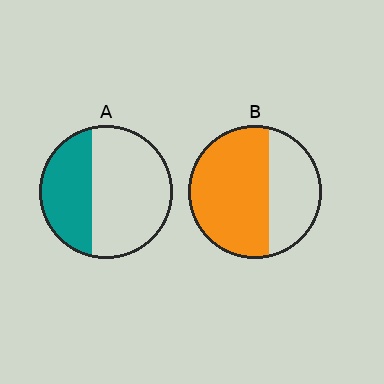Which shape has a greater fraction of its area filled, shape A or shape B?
Shape B.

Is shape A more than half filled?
No.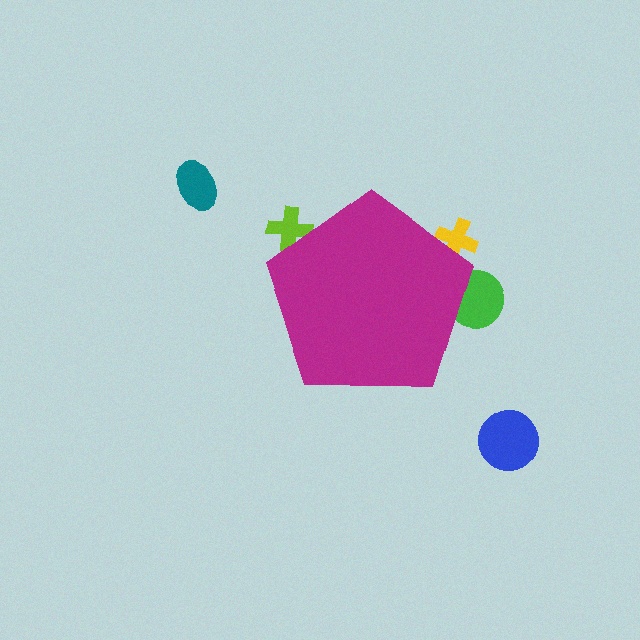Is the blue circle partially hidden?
No, the blue circle is fully visible.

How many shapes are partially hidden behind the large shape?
3 shapes are partially hidden.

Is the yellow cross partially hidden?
Yes, the yellow cross is partially hidden behind the magenta pentagon.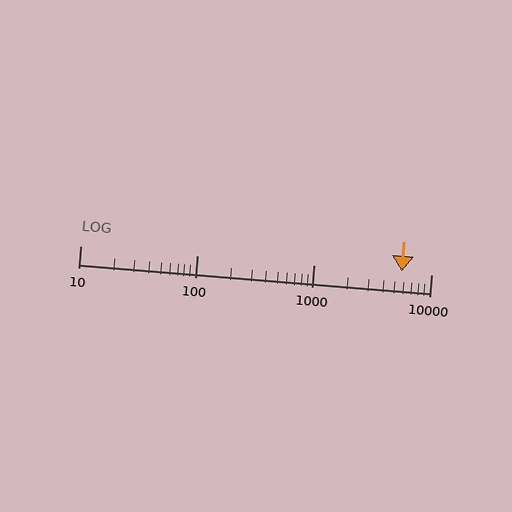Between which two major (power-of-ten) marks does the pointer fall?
The pointer is between 1000 and 10000.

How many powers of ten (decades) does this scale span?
The scale spans 3 decades, from 10 to 10000.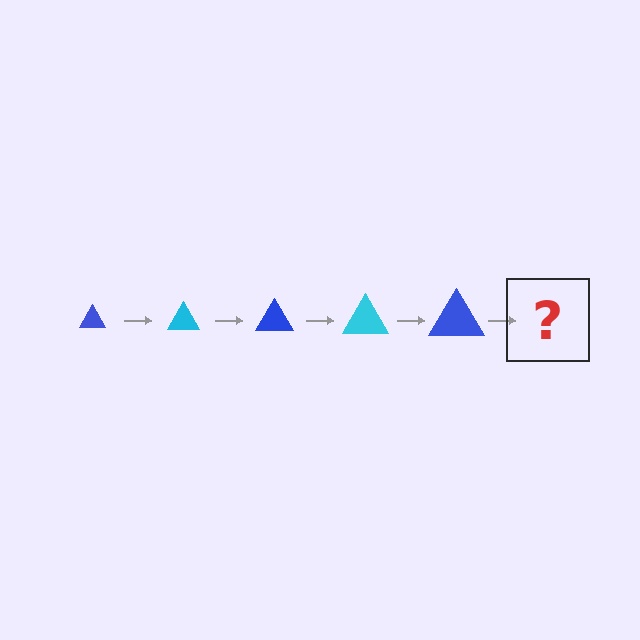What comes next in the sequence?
The next element should be a cyan triangle, larger than the previous one.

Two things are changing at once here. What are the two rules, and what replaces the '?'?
The two rules are that the triangle grows larger each step and the color cycles through blue and cyan. The '?' should be a cyan triangle, larger than the previous one.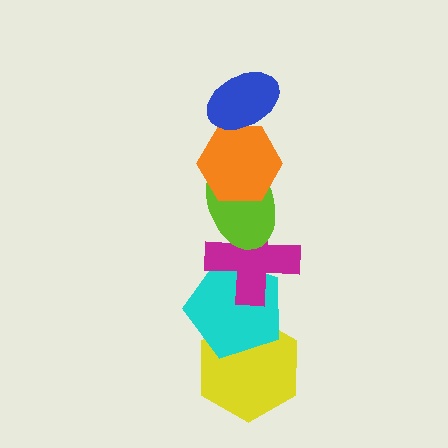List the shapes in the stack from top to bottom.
From top to bottom: the blue ellipse, the orange hexagon, the lime ellipse, the magenta cross, the cyan pentagon, the yellow hexagon.